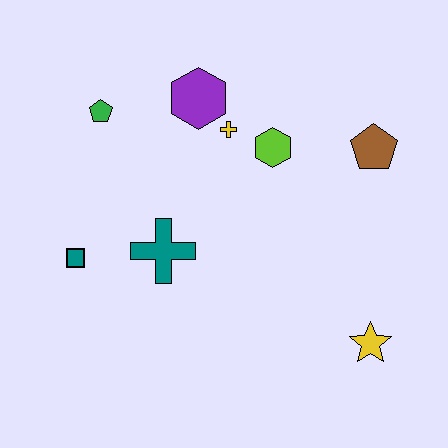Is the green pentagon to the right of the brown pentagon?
No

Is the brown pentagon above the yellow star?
Yes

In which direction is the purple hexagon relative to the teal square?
The purple hexagon is above the teal square.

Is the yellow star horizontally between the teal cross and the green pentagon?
No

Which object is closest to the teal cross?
The teal square is closest to the teal cross.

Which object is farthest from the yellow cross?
The yellow star is farthest from the yellow cross.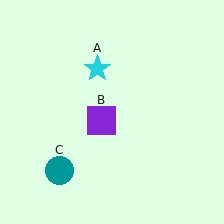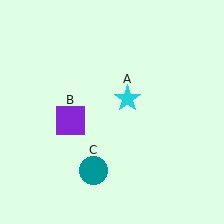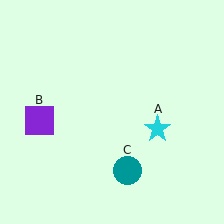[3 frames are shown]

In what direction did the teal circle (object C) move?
The teal circle (object C) moved right.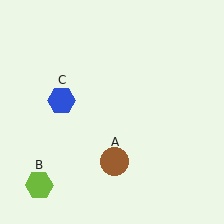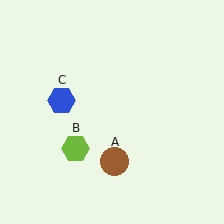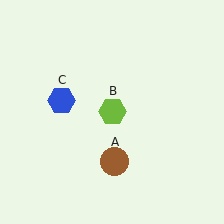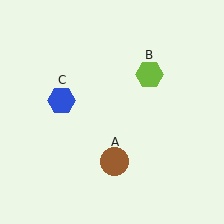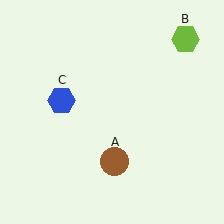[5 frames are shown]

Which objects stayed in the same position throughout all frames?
Brown circle (object A) and blue hexagon (object C) remained stationary.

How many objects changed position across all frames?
1 object changed position: lime hexagon (object B).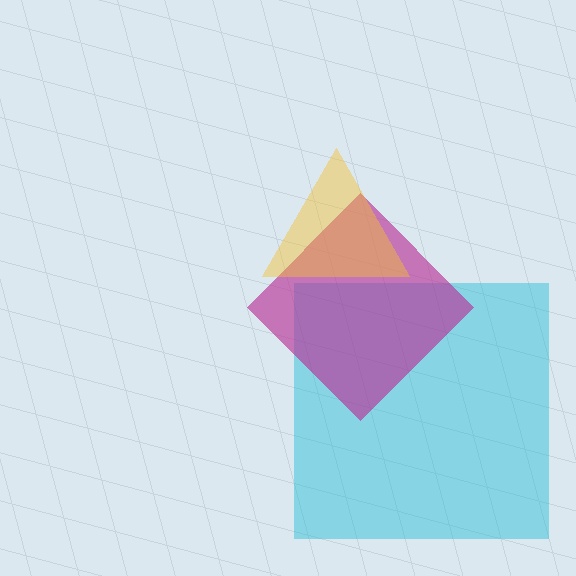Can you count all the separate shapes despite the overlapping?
Yes, there are 3 separate shapes.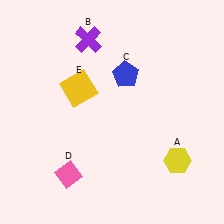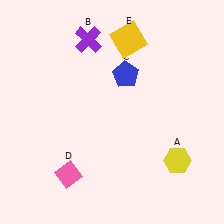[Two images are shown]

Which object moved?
The yellow square (E) moved right.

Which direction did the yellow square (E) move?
The yellow square (E) moved right.